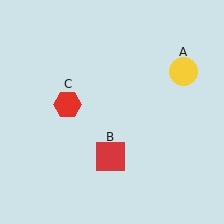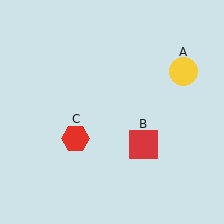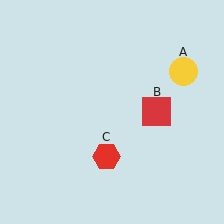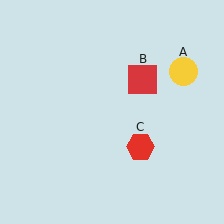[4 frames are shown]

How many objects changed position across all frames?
2 objects changed position: red square (object B), red hexagon (object C).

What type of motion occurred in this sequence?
The red square (object B), red hexagon (object C) rotated counterclockwise around the center of the scene.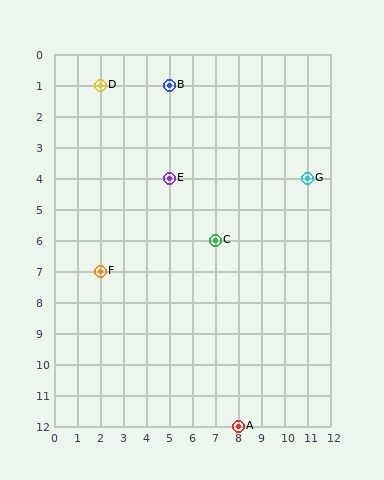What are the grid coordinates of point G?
Point G is at grid coordinates (11, 4).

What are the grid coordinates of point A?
Point A is at grid coordinates (8, 12).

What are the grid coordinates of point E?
Point E is at grid coordinates (5, 4).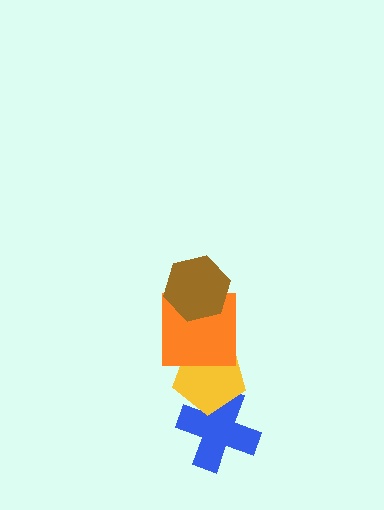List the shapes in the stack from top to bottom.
From top to bottom: the brown hexagon, the orange square, the yellow pentagon, the blue cross.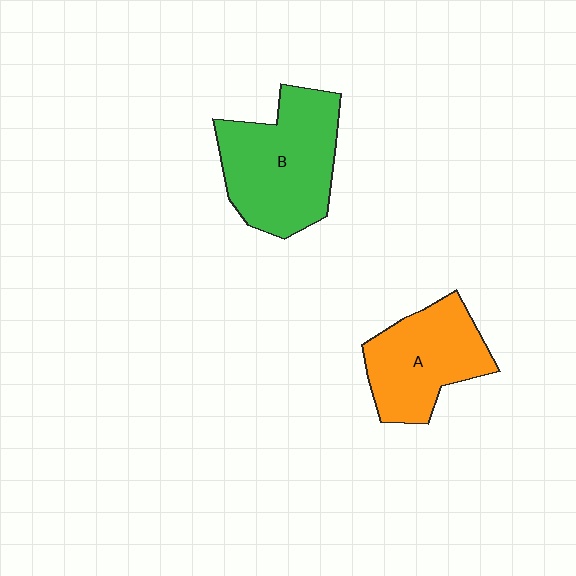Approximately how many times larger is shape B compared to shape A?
Approximately 1.3 times.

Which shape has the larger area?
Shape B (green).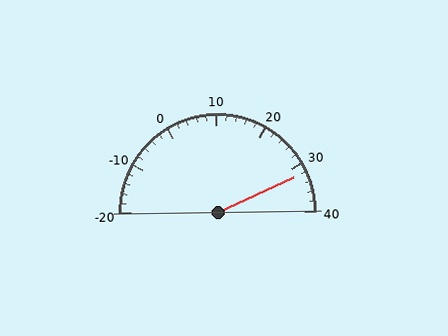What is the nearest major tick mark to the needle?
The nearest major tick mark is 30.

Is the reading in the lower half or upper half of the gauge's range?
The reading is in the upper half of the range (-20 to 40).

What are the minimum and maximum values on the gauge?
The gauge ranges from -20 to 40.